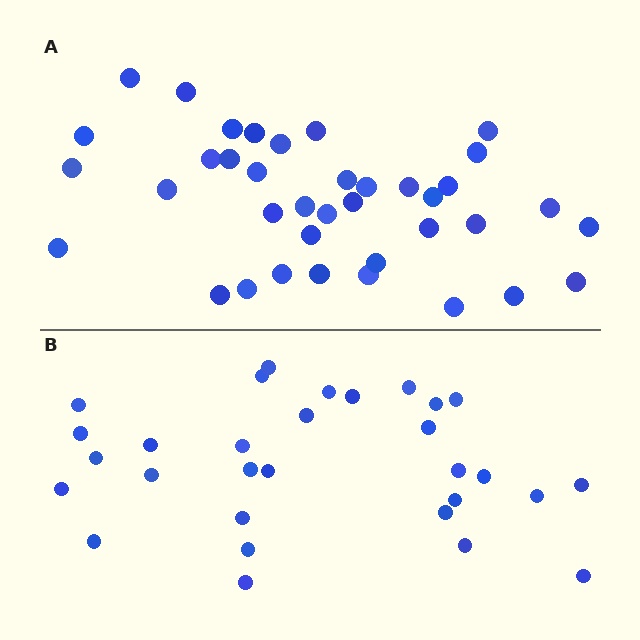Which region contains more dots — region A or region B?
Region A (the top region) has more dots.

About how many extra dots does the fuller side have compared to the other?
Region A has roughly 8 or so more dots than region B.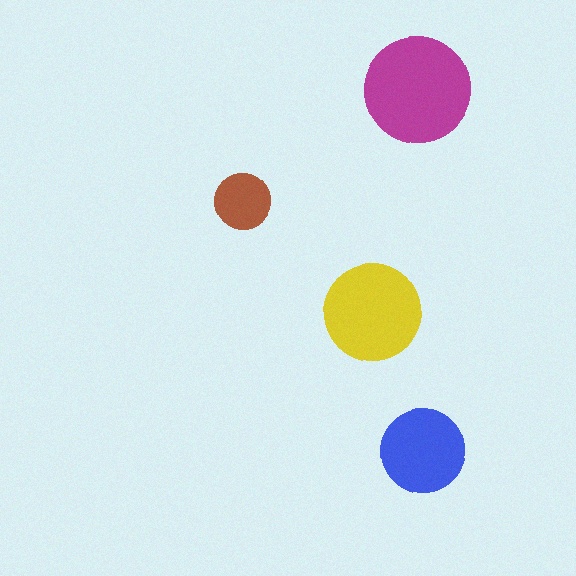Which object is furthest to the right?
The magenta circle is rightmost.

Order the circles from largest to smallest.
the magenta one, the yellow one, the blue one, the brown one.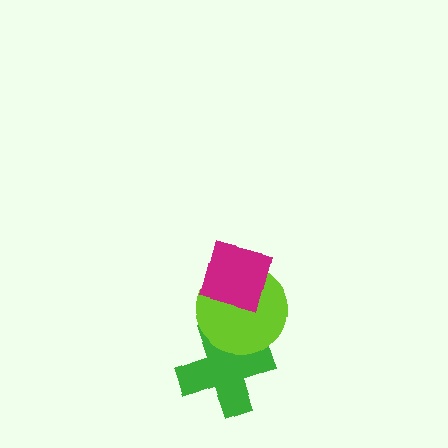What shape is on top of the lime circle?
The magenta diamond is on top of the lime circle.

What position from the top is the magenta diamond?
The magenta diamond is 1st from the top.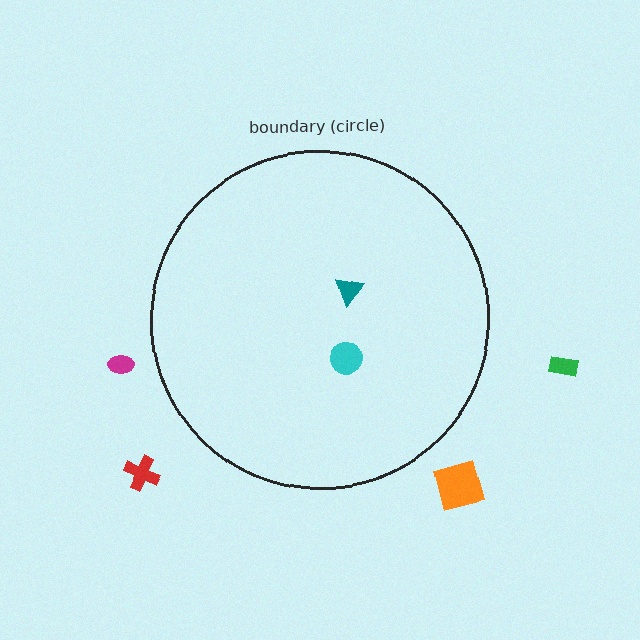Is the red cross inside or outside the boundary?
Outside.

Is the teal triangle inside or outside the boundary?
Inside.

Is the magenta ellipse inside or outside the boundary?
Outside.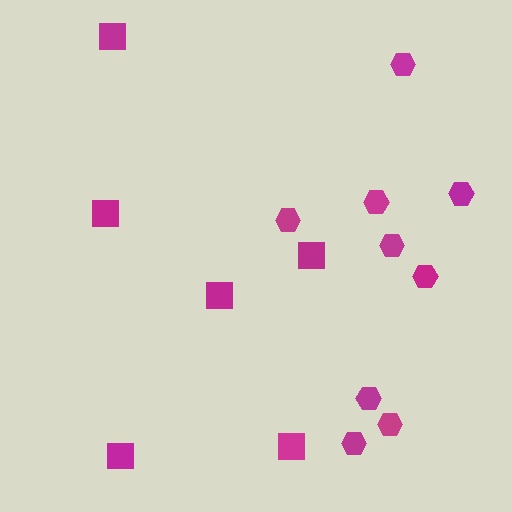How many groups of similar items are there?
There are 2 groups: one group of hexagons (9) and one group of squares (6).